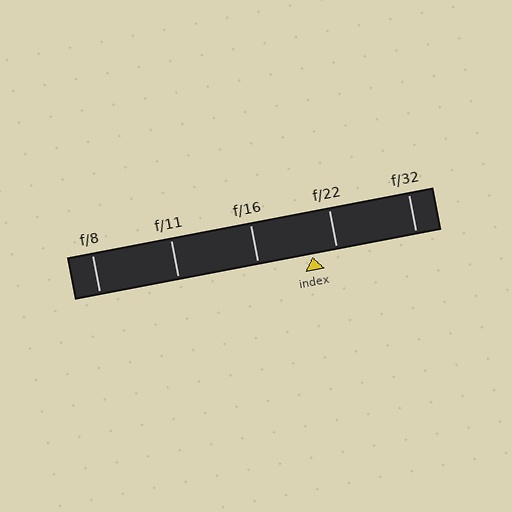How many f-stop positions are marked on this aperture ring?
There are 5 f-stop positions marked.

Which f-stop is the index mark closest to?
The index mark is closest to f/22.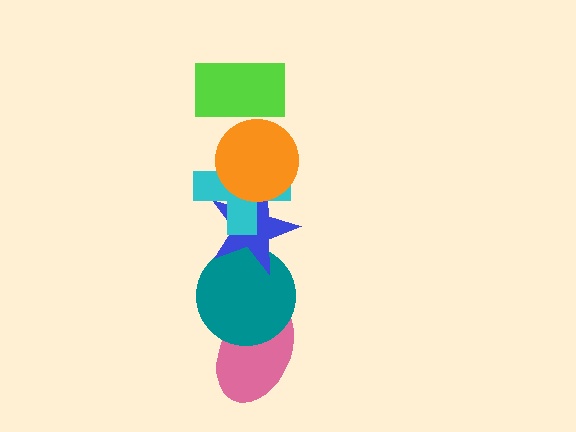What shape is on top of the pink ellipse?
The teal circle is on top of the pink ellipse.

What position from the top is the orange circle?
The orange circle is 2nd from the top.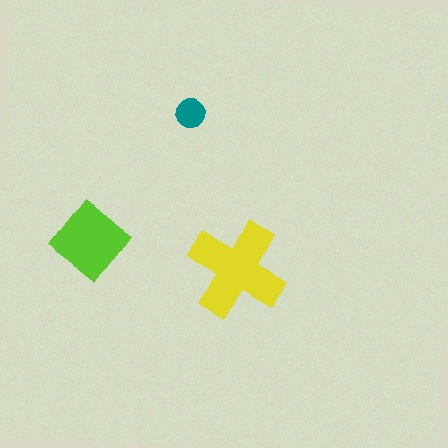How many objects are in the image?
There are 3 objects in the image.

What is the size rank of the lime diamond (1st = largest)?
2nd.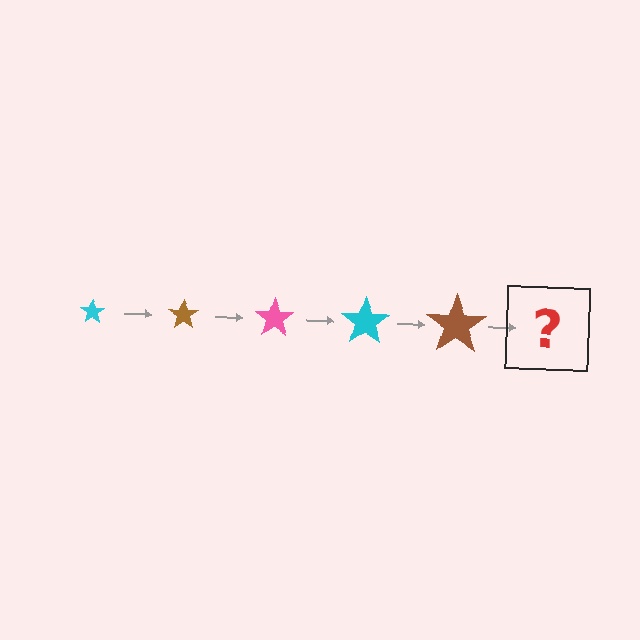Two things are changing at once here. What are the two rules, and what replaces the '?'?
The two rules are that the star grows larger each step and the color cycles through cyan, brown, and pink. The '?' should be a pink star, larger than the previous one.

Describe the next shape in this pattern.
It should be a pink star, larger than the previous one.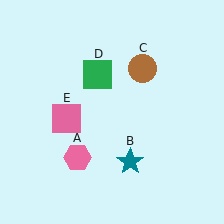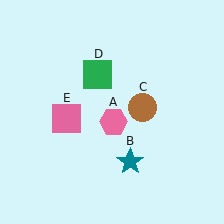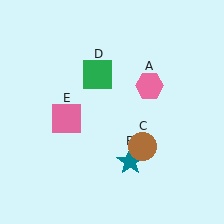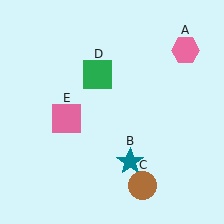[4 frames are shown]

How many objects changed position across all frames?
2 objects changed position: pink hexagon (object A), brown circle (object C).